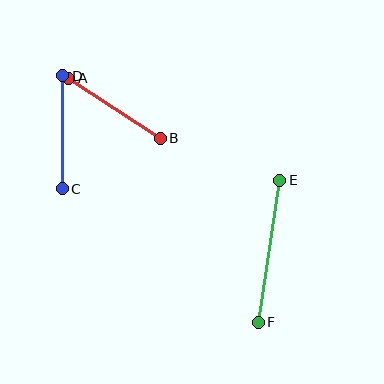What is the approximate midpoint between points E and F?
The midpoint is at approximately (269, 251) pixels.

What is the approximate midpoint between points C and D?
The midpoint is at approximately (62, 132) pixels.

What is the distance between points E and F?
The distance is approximately 144 pixels.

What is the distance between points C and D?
The distance is approximately 113 pixels.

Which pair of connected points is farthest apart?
Points E and F are farthest apart.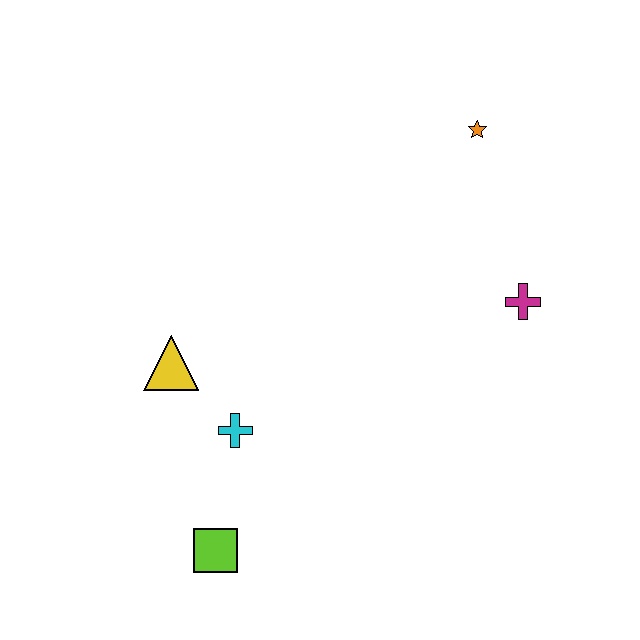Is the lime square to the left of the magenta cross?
Yes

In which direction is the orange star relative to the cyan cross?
The orange star is above the cyan cross.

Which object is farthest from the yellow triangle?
The orange star is farthest from the yellow triangle.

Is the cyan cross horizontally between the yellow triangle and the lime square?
No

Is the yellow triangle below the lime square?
No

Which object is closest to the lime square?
The cyan cross is closest to the lime square.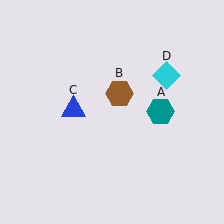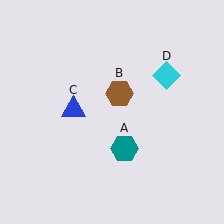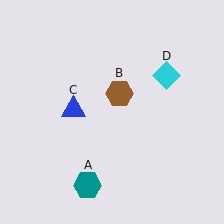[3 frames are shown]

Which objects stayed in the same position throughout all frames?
Brown hexagon (object B) and blue triangle (object C) and cyan diamond (object D) remained stationary.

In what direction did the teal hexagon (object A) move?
The teal hexagon (object A) moved down and to the left.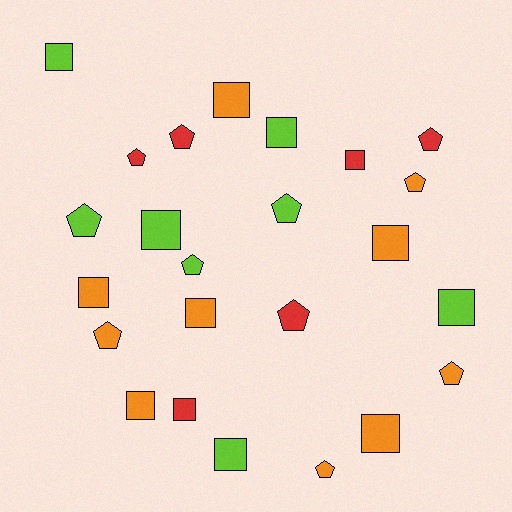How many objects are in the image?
There are 24 objects.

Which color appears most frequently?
Orange, with 10 objects.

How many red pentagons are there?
There are 4 red pentagons.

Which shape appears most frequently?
Square, with 13 objects.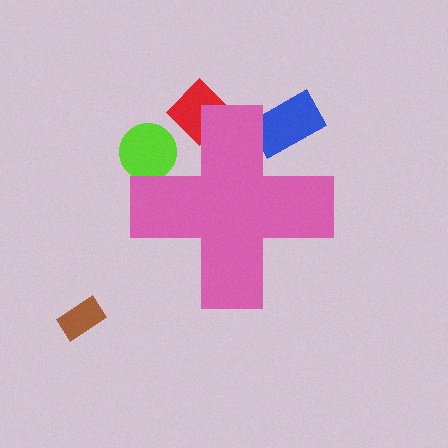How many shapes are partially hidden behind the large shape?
3 shapes are partially hidden.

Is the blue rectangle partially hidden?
Yes, the blue rectangle is partially hidden behind the pink cross.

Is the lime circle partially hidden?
Yes, the lime circle is partially hidden behind the pink cross.